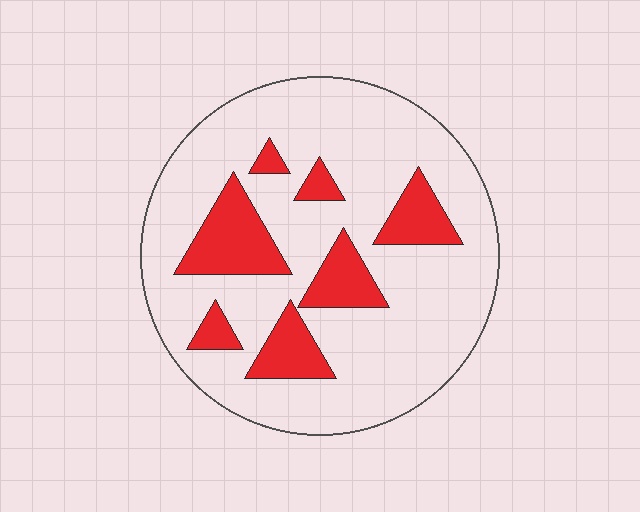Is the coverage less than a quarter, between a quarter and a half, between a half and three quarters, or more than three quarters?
Less than a quarter.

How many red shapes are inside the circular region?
7.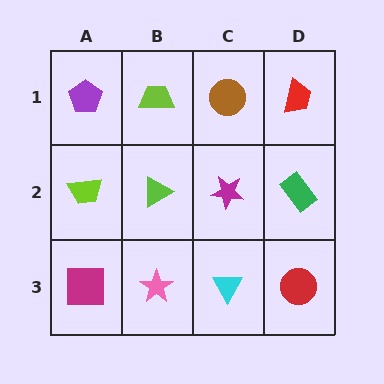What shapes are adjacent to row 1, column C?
A magenta star (row 2, column C), a lime trapezoid (row 1, column B), a red trapezoid (row 1, column D).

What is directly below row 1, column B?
A lime triangle.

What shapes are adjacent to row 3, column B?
A lime triangle (row 2, column B), a magenta square (row 3, column A), a cyan triangle (row 3, column C).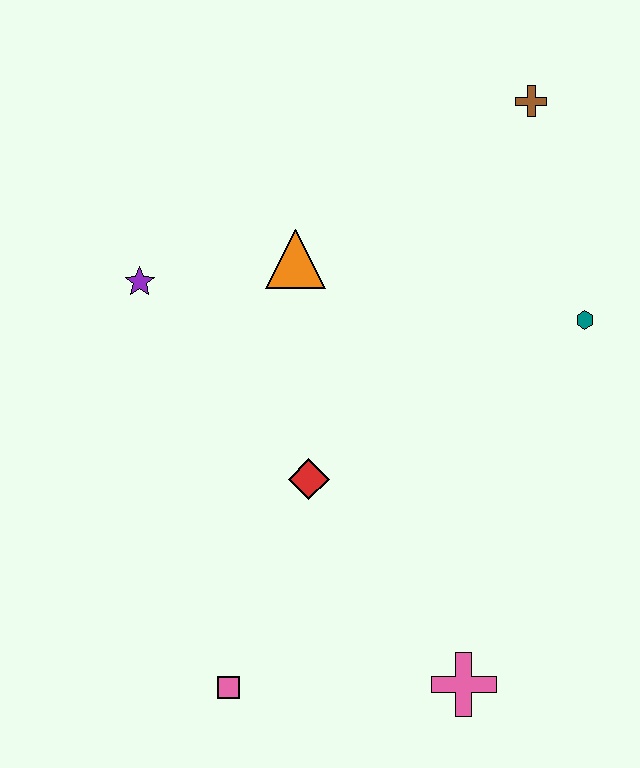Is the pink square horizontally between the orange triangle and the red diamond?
No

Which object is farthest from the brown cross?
The pink square is farthest from the brown cross.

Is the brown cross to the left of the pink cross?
No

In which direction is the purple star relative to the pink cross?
The purple star is above the pink cross.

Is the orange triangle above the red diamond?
Yes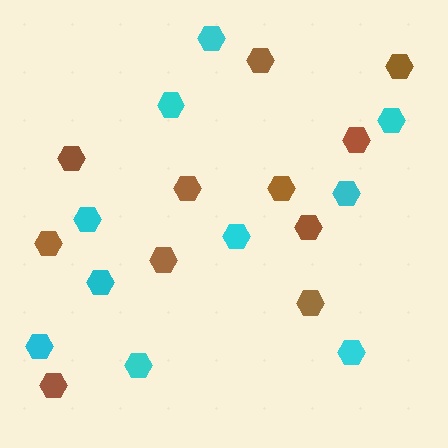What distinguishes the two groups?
There are 2 groups: one group of brown hexagons (11) and one group of cyan hexagons (10).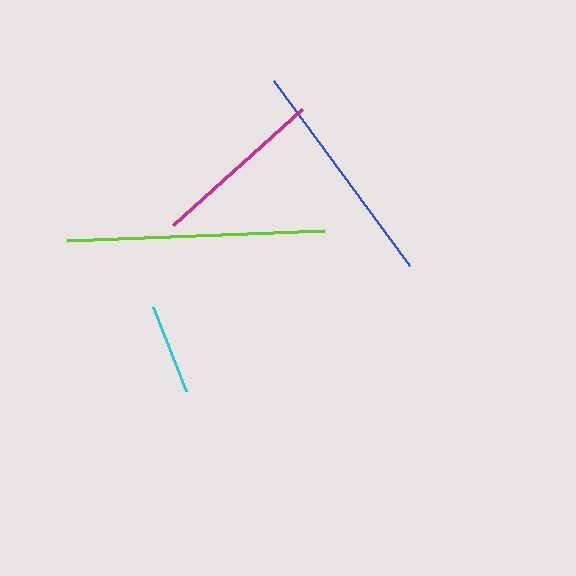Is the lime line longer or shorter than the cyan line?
The lime line is longer than the cyan line.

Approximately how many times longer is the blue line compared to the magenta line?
The blue line is approximately 1.3 times the length of the magenta line.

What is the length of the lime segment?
The lime segment is approximately 257 pixels long.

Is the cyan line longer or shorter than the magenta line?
The magenta line is longer than the cyan line.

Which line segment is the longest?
The lime line is the longest at approximately 257 pixels.